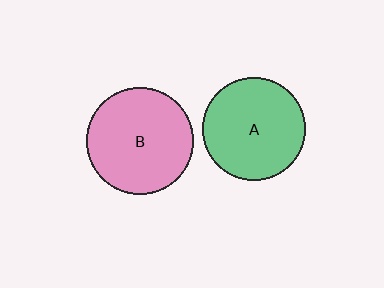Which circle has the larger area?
Circle B (pink).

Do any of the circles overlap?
No, none of the circles overlap.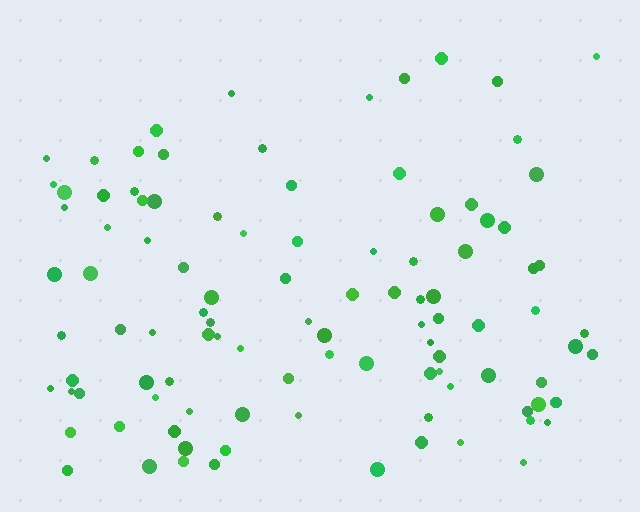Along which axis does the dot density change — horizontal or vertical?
Vertical.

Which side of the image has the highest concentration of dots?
The bottom.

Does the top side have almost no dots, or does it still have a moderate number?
Still a moderate number, just noticeably fewer than the bottom.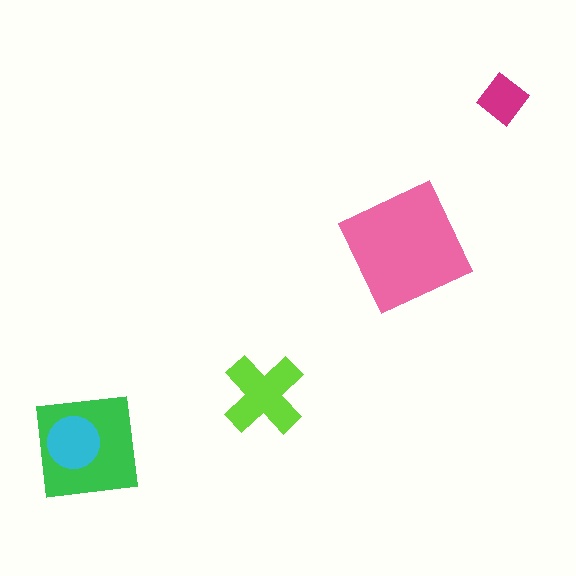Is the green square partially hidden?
Yes, it is partially covered by another shape.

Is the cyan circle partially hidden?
No, no other shape covers it.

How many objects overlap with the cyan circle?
1 object overlaps with the cyan circle.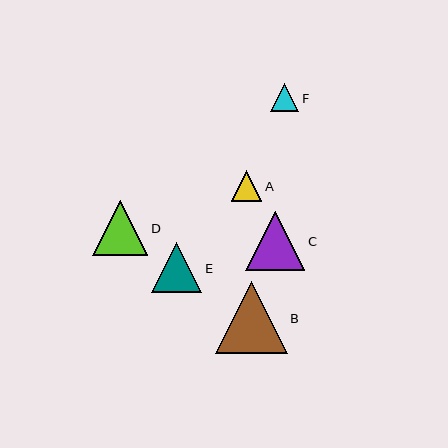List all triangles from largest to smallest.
From largest to smallest: B, C, D, E, A, F.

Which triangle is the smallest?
Triangle F is the smallest with a size of approximately 28 pixels.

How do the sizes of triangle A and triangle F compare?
Triangle A and triangle F are approximately the same size.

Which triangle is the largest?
Triangle B is the largest with a size of approximately 72 pixels.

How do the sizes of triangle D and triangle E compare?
Triangle D and triangle E are approximately the same size.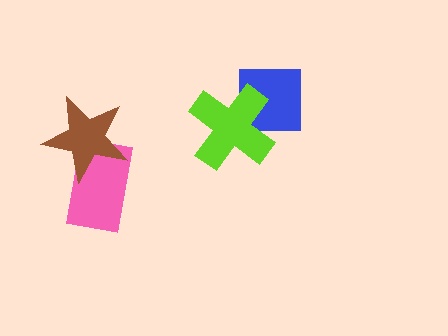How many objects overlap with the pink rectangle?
1 object overlaps with the pink rectangle.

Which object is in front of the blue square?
The lime cross is in front of the blue square.